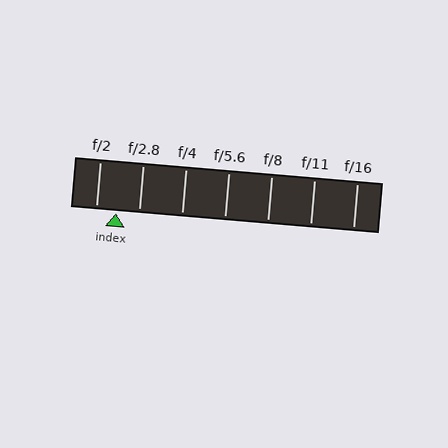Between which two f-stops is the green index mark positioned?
The index mark is between f/2 and f/2.8.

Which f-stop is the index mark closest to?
The index mark is closest to f/2.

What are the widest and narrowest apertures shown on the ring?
The widest aperture shown is f/2 and the narrowest is f/16.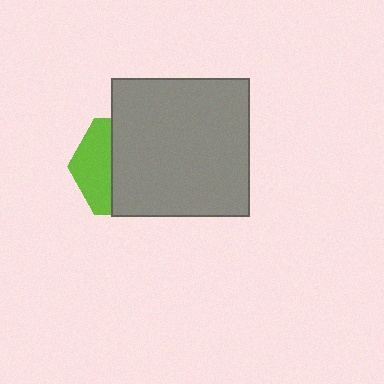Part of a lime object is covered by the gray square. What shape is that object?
It is a hexagon.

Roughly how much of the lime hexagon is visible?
A small part of it is visible (roughly 37%).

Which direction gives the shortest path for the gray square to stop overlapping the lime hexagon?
Moving right gives the shortest separation.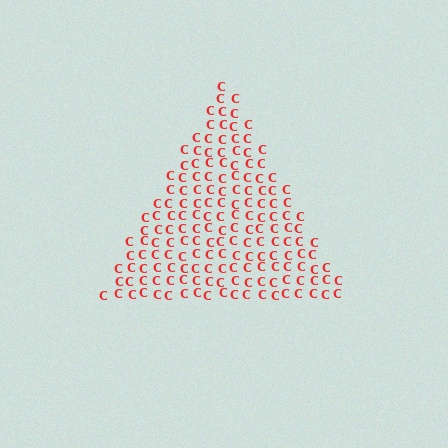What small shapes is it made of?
It is made of small letter C's.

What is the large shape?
The large shape is a triangle.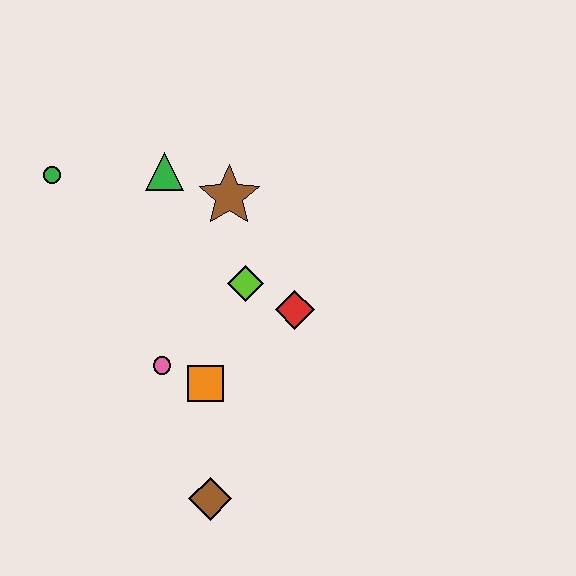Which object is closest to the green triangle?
The brown star is closest to the green triangle.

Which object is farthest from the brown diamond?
The green circle is farthest from the brown diamond.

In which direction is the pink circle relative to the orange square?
The pink circle is to the left of the orange square.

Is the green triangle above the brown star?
Yes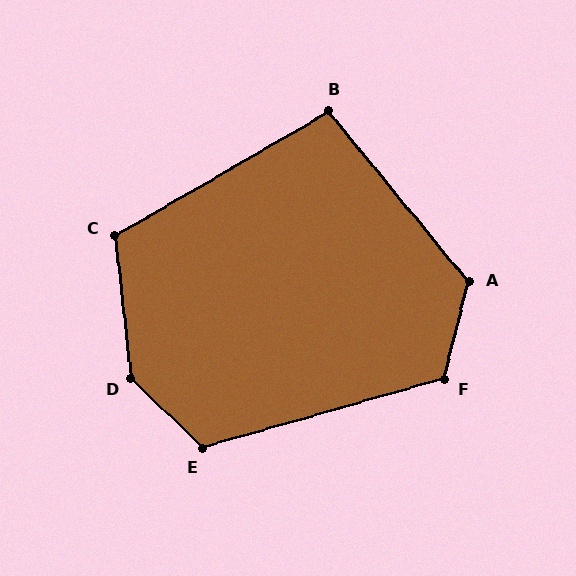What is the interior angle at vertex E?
Approximately 120 degrees (obtuse).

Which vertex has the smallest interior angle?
B, at approximately 99 degrees.